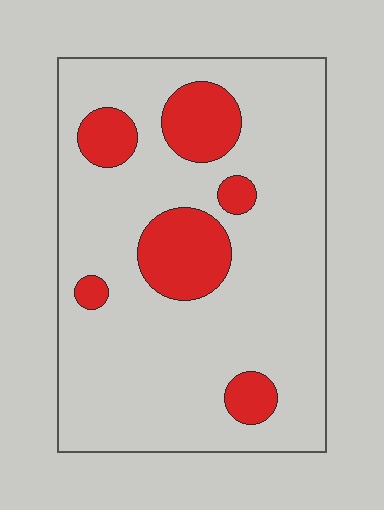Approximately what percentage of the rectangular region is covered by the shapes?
Approximately 20%.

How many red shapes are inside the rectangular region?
6.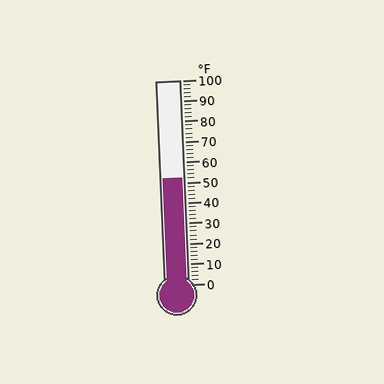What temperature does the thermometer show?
The thermometer shows approximately 52°F.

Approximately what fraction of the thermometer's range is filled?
The thermometer is filled to approximately 50% of its range.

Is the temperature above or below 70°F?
The temperature is below 70°F.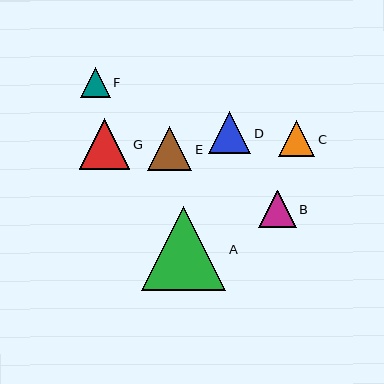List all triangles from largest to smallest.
From largest to smallest: A, G, E, D, B, C, F.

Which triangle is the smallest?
Triangle F is the smallest with a size of approximately 30 pixels.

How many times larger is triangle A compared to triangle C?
Triangle A is approximately 2.3 times the size of triangle C.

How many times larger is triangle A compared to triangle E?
Triangle A is approximately 1.9 times the size of triangle E.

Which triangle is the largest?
Triangle A is the largest with a size of approximately 84 pixels.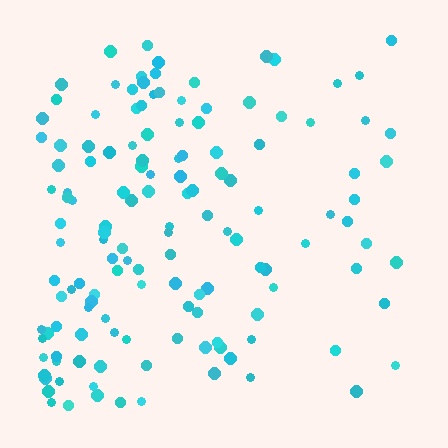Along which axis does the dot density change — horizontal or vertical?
Horizontal.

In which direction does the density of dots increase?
From right to left, with the left side densest.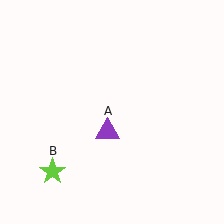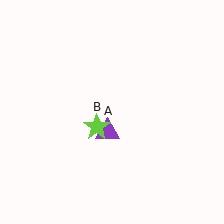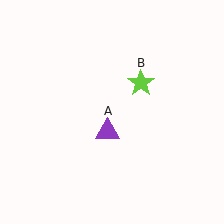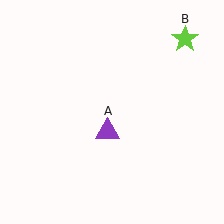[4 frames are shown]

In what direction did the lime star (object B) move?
The lime star (object B) moved up and to the right.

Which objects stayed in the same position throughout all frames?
Purple triangle (object A) remained stationary.